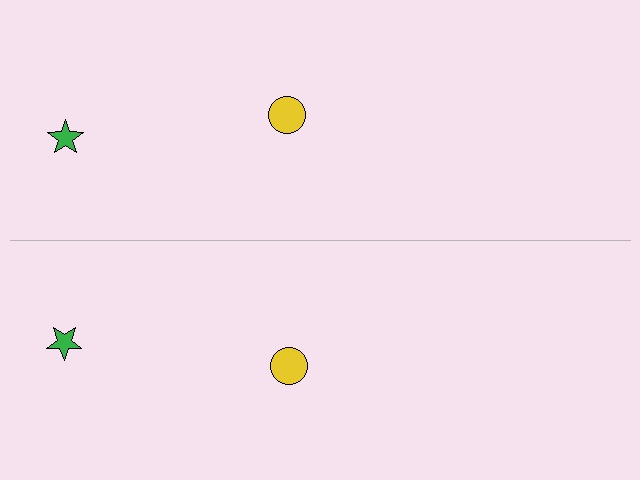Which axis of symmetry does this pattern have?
The pattern has a horizontal axis of symmetry running through the center of the image.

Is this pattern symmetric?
Yes, this pattern has bilateral (reflection) symmetry.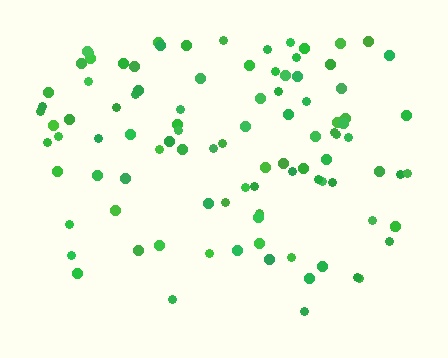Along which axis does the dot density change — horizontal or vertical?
Vertical.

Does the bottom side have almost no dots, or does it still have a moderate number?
Still a moderate number, just noticeably fewer than the top.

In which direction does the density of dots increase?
From bottom to top, with the top side densest.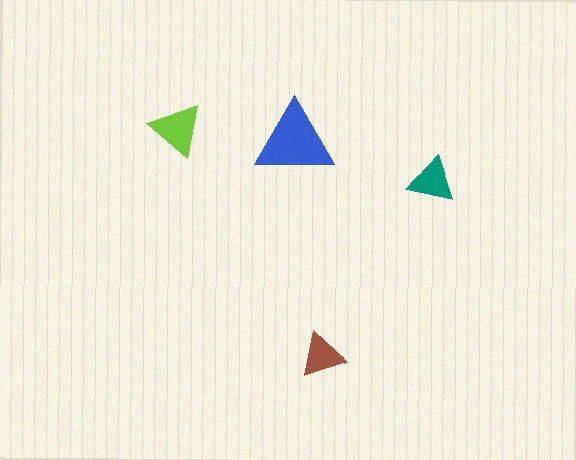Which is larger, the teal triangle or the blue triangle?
The blue one.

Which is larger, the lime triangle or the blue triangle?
The blue one.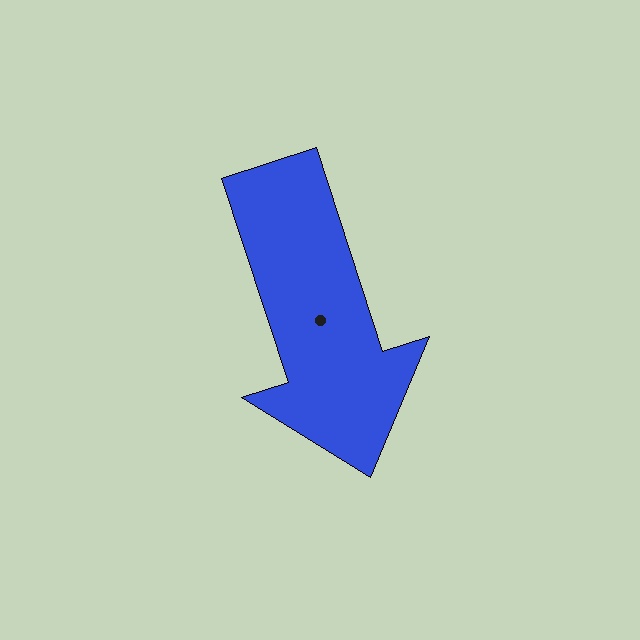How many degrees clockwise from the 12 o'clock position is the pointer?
Approximately 162 degrees.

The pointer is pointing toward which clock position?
Roughly 5 o'clock.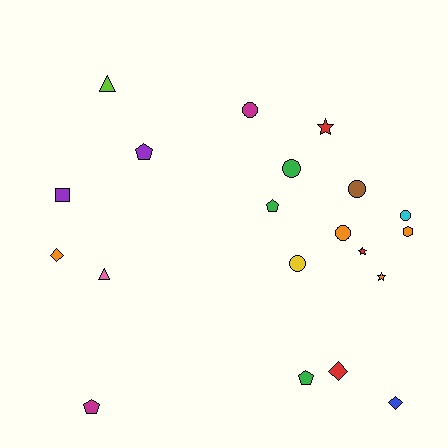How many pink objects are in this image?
There is 1 pink object.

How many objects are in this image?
There are 20 objects.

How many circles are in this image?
There are 6 circles.